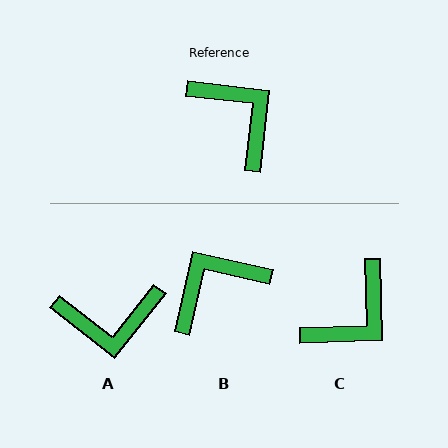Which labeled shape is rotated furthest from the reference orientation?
A, about 122 degrees away.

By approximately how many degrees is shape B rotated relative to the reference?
Approximately 84 degrees counter-clockwise.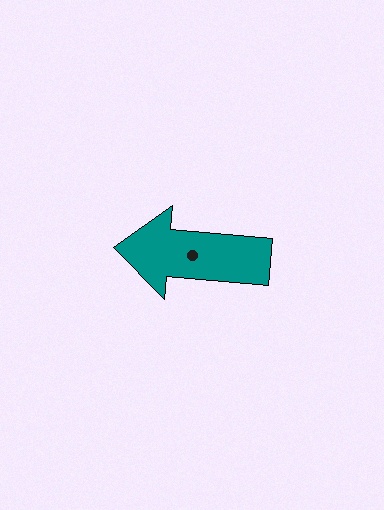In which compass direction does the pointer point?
West.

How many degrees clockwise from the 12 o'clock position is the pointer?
Approximately 275 degrees.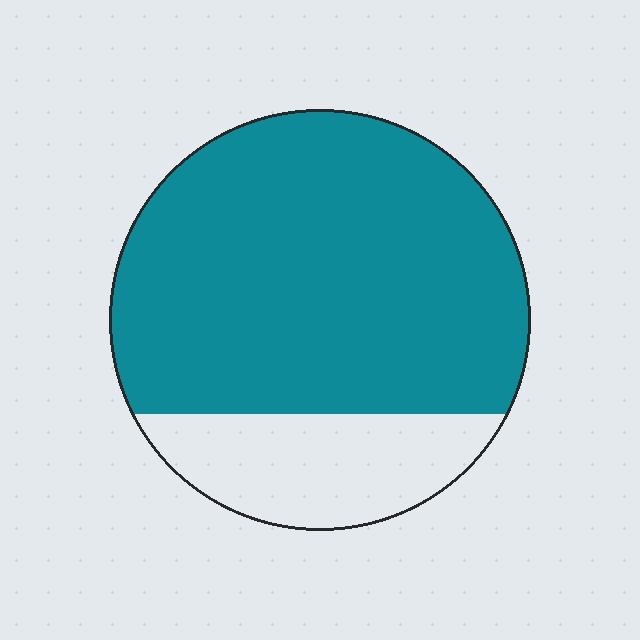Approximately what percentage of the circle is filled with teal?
Approximately 75%.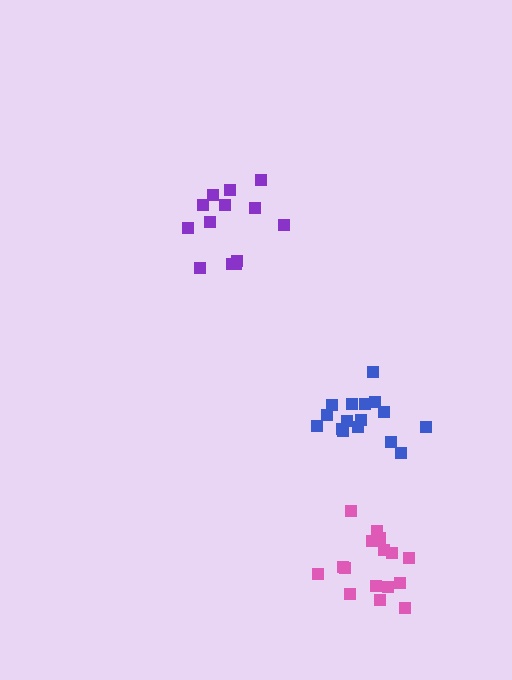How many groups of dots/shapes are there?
There are 3 groups.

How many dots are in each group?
Group 1: 13 dots, Group 2: 16 dots, Group 3: 16 dots (45 total).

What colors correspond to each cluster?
The clusters are colored: purple, blue, pink.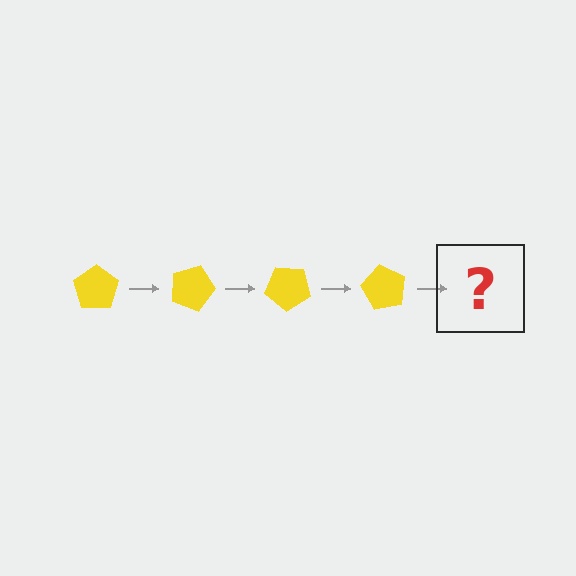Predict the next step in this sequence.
The next step is a yellow pentagon rotated 80 degrees.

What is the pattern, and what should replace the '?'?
The pattern is that the pentagon rotates 20 degrees each step. The '?' should be a yellow pentagon rotated 80 degrees.